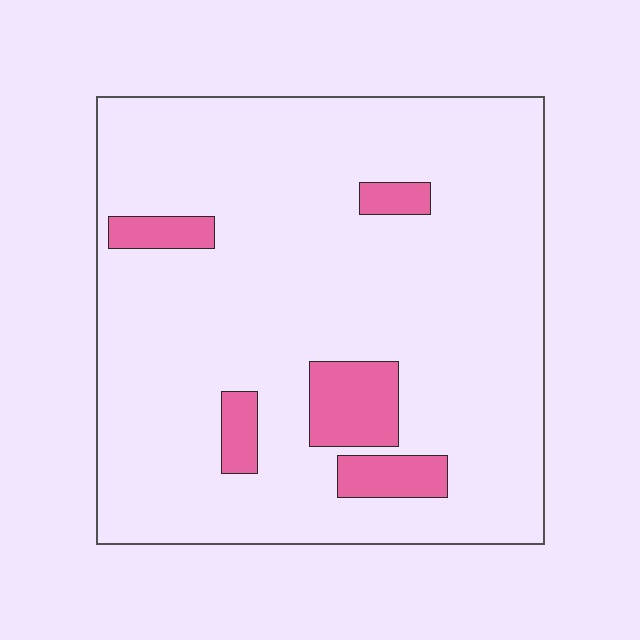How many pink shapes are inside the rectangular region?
5.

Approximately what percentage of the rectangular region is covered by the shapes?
Approximately 10%.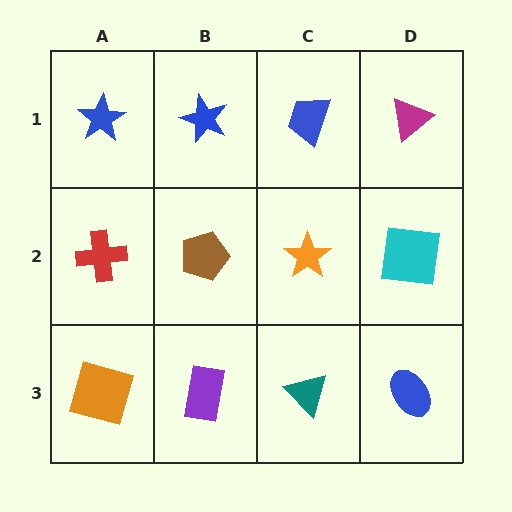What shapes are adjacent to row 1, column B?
A brown pentagon (row 2, column B), a blue star (row 1, column A), a blue trapezoid (row 1, column C).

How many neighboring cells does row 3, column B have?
3.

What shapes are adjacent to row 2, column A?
A blue star (row 1, column A), an orange square (row 3, column A), a brown pentagon (row 2, column B).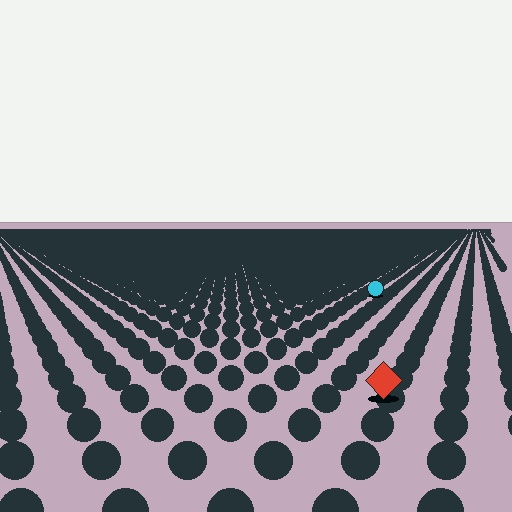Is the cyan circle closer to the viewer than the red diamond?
No. The red diamond is closer — you can tell from the texture gradient: the ground texture is coarser near it.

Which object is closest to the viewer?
The red diamond is closest. The texture marks near it are larger and more spread out.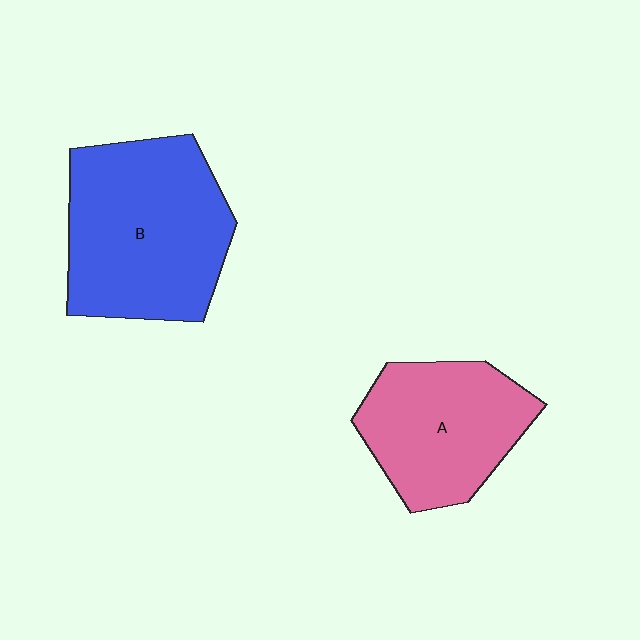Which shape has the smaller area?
Shape A (pink).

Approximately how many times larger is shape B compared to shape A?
Approximately 1.4 times.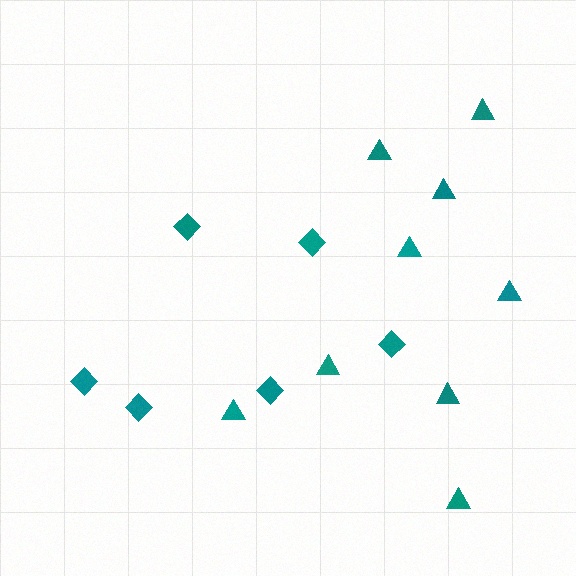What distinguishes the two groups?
There are 2 groups: one group of triangles (9) and one group of diamonds (6).